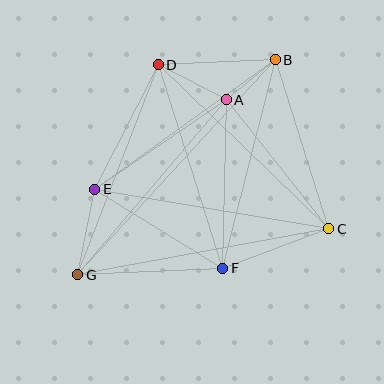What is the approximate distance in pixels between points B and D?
The distance between B and D is approximately 117 pixels.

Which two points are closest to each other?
Points A and B are closest to each other.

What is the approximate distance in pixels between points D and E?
The distance between D and E is approximately 140 pixels.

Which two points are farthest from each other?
Points B and G are farthest from each other.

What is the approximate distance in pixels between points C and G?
The distance between C and G is approximately 255 pixels.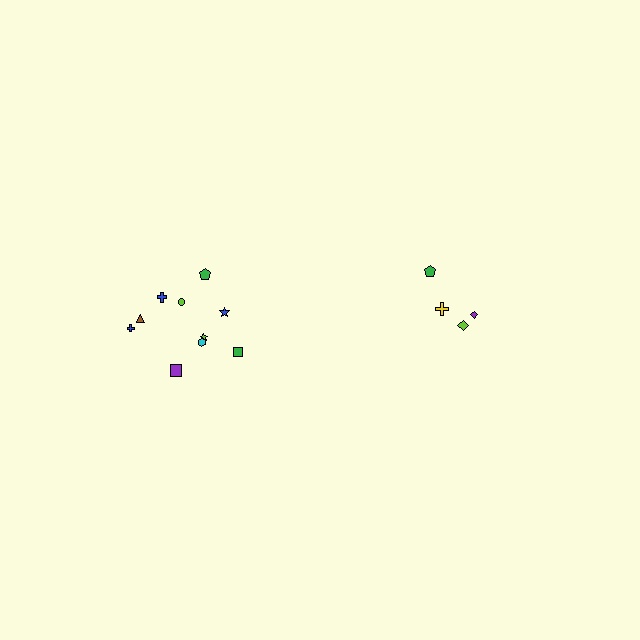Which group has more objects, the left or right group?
The left group.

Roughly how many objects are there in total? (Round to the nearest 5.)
Roughly 15 objects in total.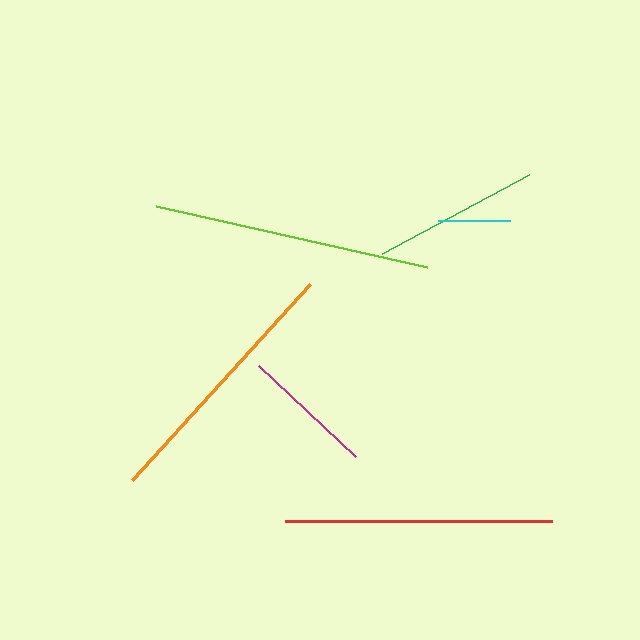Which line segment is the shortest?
The cyan line is the shortest at approximately 72 pixels.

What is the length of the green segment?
The green segment is approximately 166 pixels long.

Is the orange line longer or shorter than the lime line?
The lime line is longer than the orange line.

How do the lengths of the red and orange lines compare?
The red and orange lines are approximately the same length.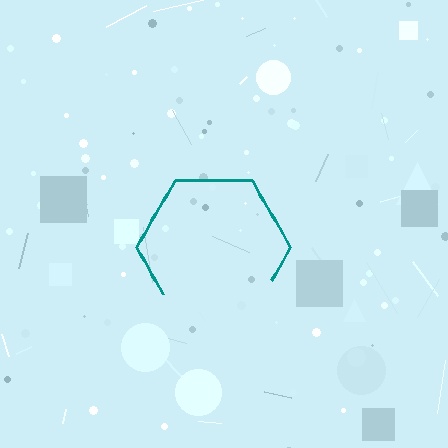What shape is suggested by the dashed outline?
The dashed outline suggests a hexagon.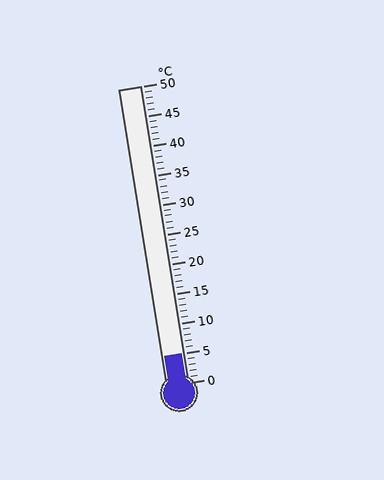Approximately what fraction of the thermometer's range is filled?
The thermometer is filled to approximately 10% of its range.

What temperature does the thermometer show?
The thermometer shows approximately 5°C.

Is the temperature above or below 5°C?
The temperature is at 5°C.